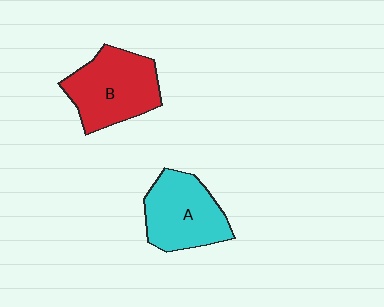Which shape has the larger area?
Shape B (red).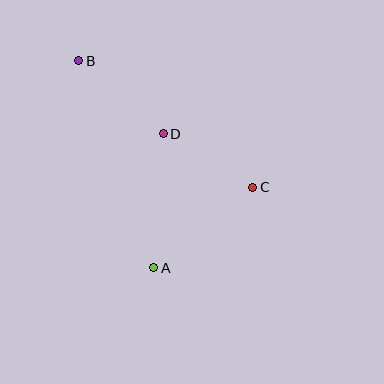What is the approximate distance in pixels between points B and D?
The distance between B and D is approximately 112 pixels.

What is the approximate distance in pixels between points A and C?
The distance between A and C is approximately 127 pixels.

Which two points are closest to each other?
Points C and D are closest to each other.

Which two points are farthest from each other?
Points A and B are farthest from each other.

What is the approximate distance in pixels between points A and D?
The distance between A and D is approximately 134 pixels.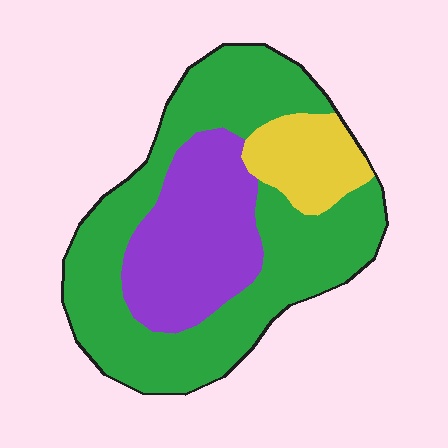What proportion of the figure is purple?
Purple covers around 30% of the figure.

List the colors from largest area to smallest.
From largest to smallest: green, purple, yellow.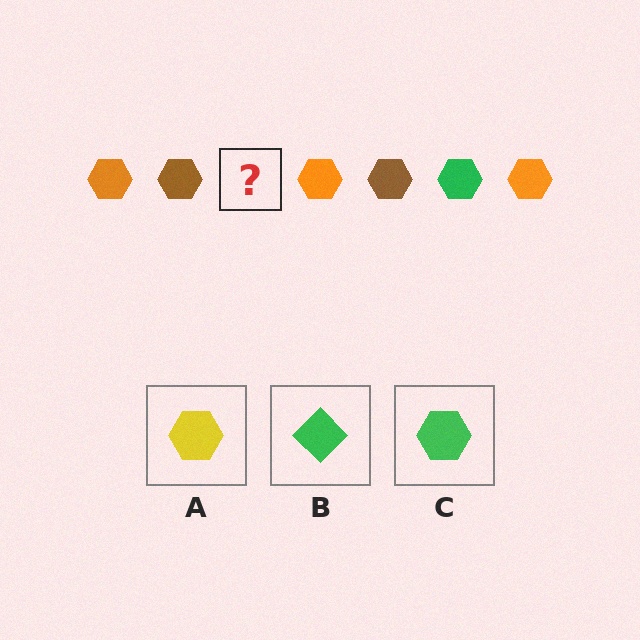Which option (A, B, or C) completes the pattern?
C.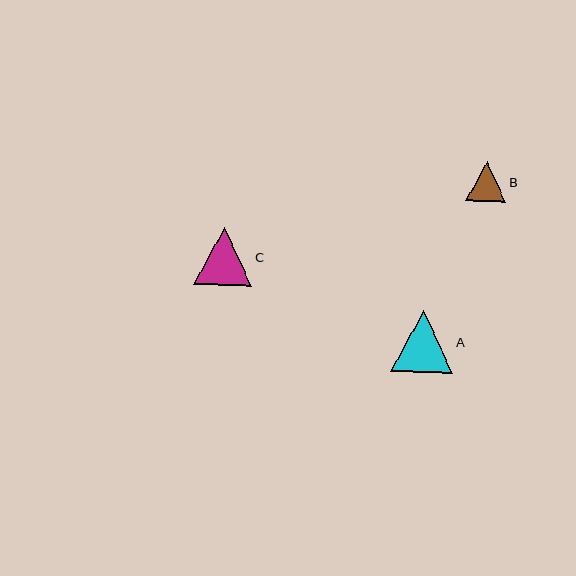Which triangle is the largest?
Triangle A is the largest with a size of approximately 62 pixels.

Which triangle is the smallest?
Triangle B is the smallest with a size of approximately 40 pixels.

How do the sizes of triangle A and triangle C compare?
Triangle A and triangle C are approximately the same size.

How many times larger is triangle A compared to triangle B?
Triangle A is approximately 1.5 times the size of triangle B.